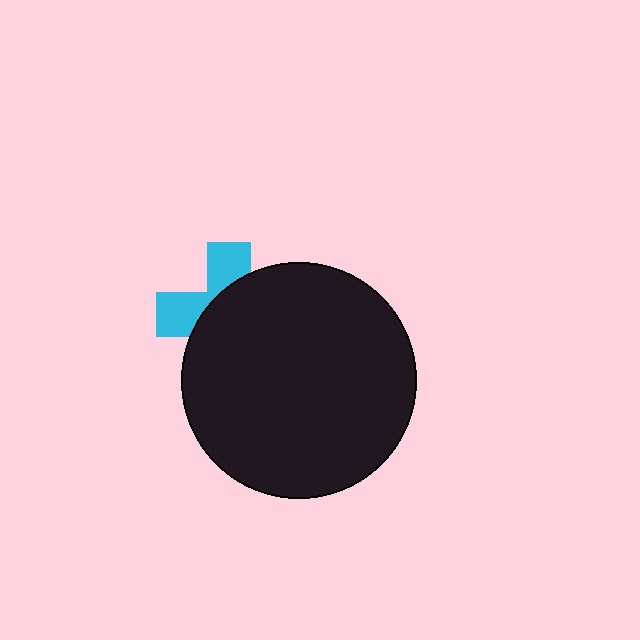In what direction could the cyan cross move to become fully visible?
The cyan cross could move toward the upper-left. That would shift it out from behind the black circle entirely.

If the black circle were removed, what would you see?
You would see the complete cyan cross.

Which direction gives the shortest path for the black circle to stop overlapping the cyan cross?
Moving toward the lower-right gives the shortest separation.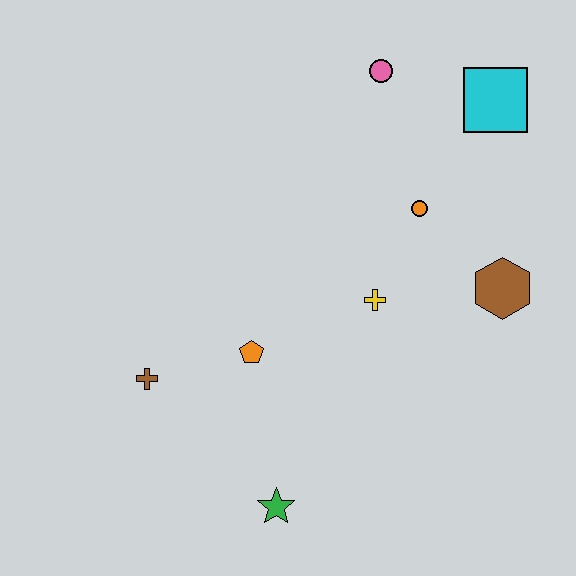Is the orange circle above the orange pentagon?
Yes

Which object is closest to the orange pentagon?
The brown cross is closest to the orange pentagon.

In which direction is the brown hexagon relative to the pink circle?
The brown hexagon is below the pink circle.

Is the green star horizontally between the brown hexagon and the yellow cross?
No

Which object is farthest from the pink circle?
The green star is farthest from the pink circle.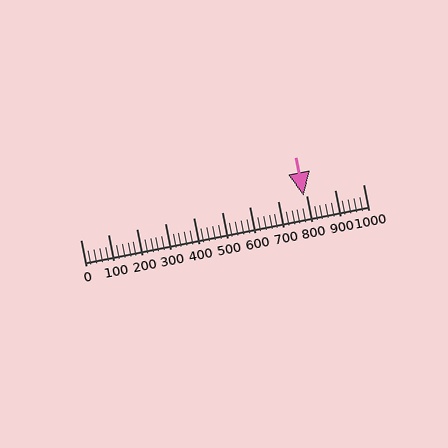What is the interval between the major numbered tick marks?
The major tick marks are spaced 100 units apart.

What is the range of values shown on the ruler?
The ruler shows values from 0 to 1000.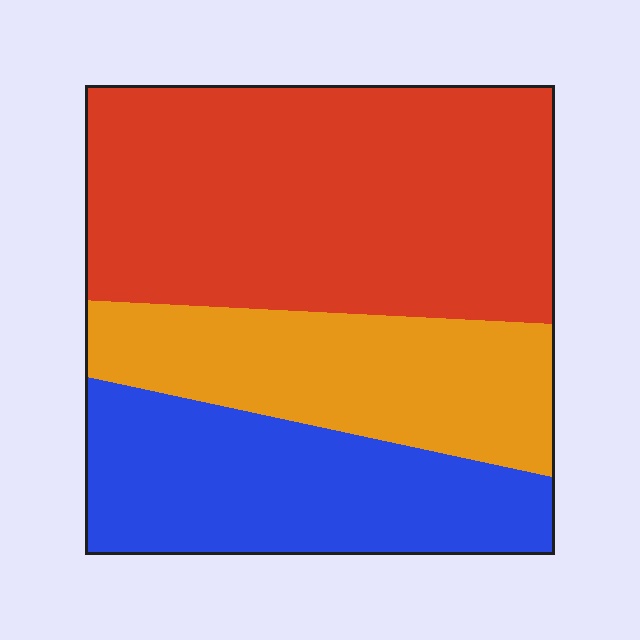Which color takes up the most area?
Red, at roughly 50%.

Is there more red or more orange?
Red.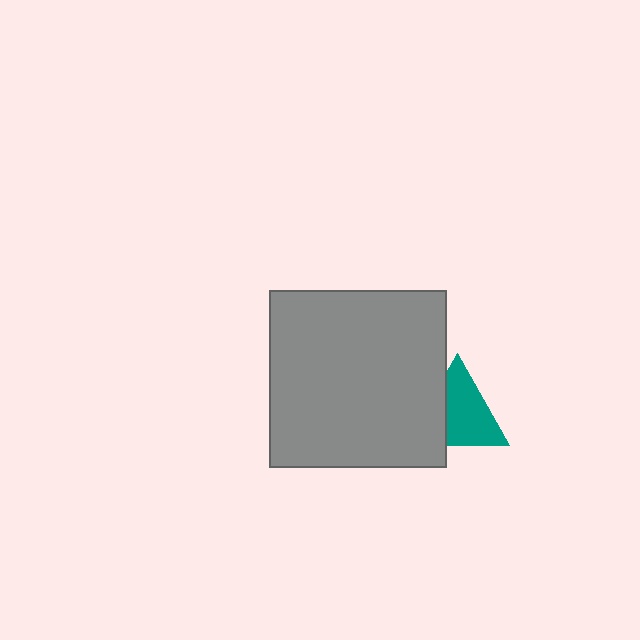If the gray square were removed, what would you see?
You would see the complete teal triangle.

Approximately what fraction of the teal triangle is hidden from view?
Roughly 33% of the teal triangle is hidden behind the gray square.